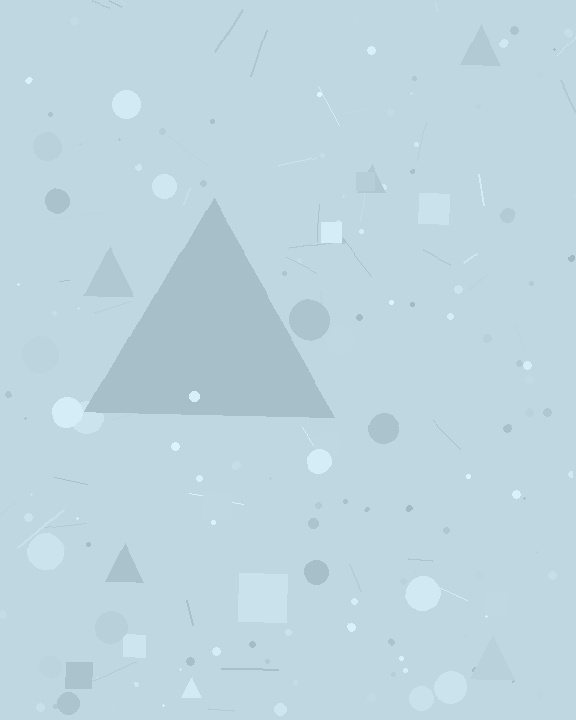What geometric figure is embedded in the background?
A triangle is embedded in the background.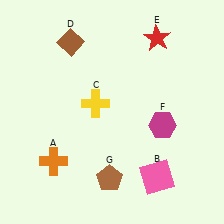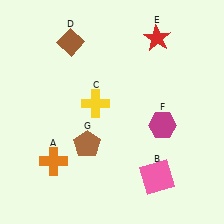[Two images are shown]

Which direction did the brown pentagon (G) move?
The brown pentagon (G) moved up.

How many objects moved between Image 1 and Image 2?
1 object moved between the two images.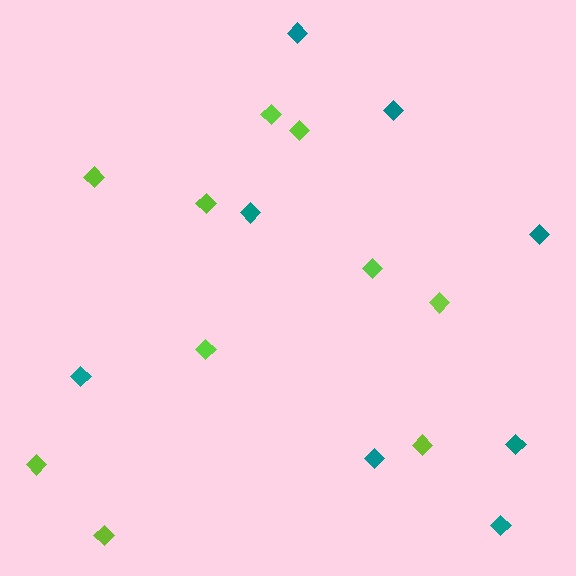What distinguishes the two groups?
There are 2 groups: one group of lime diamonds (10) and one group of teal diamonds (8).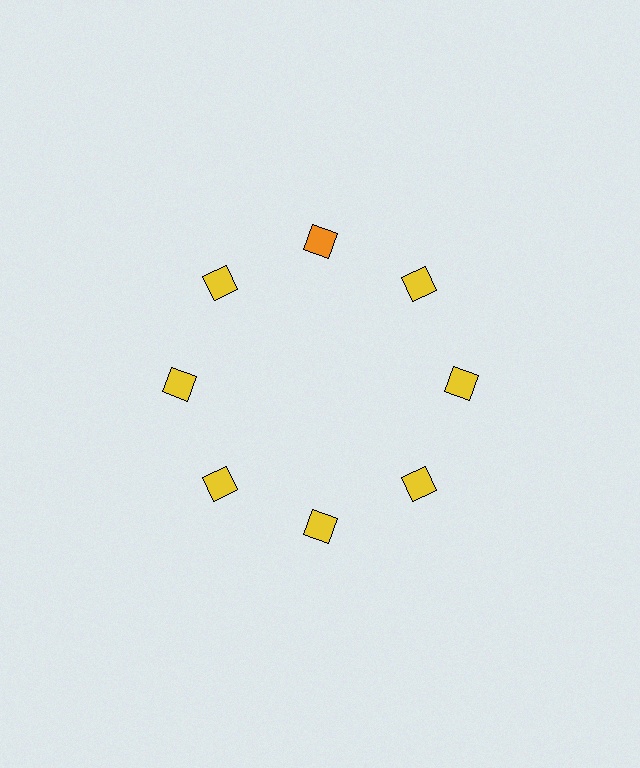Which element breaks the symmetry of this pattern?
The orange square at roughly the 12 o'clock position breaks the symmetry. All other shapes are yellow squares.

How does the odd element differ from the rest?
It has a different color: orange instead of yellow.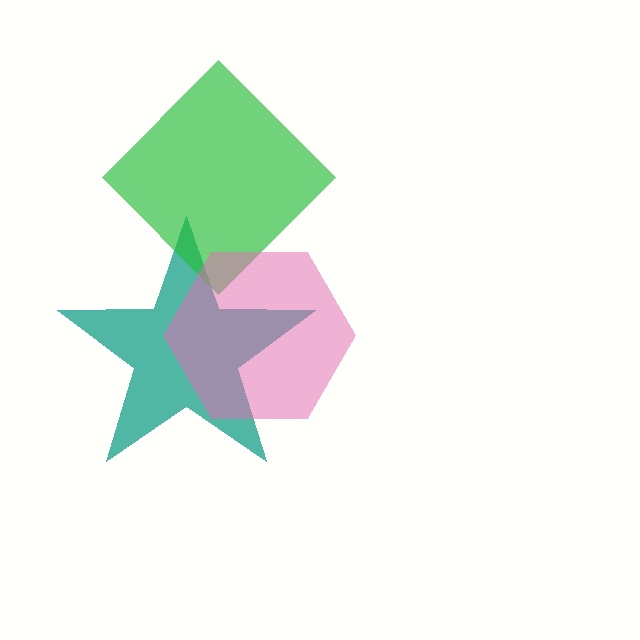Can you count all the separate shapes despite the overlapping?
Yes, there are 3 separate shapes.